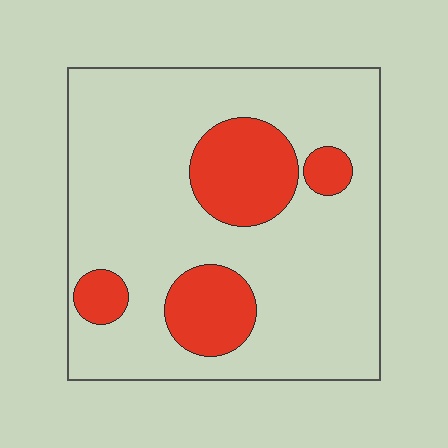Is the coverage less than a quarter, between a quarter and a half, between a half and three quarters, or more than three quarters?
Less than a quarter.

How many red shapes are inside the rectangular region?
4.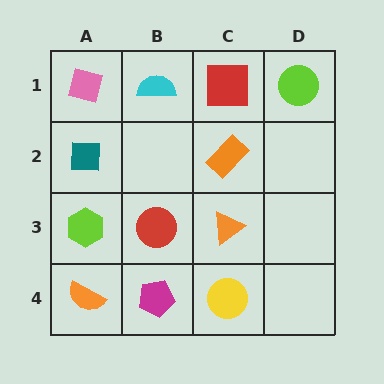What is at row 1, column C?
A red square.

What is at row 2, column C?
An orange rectangle.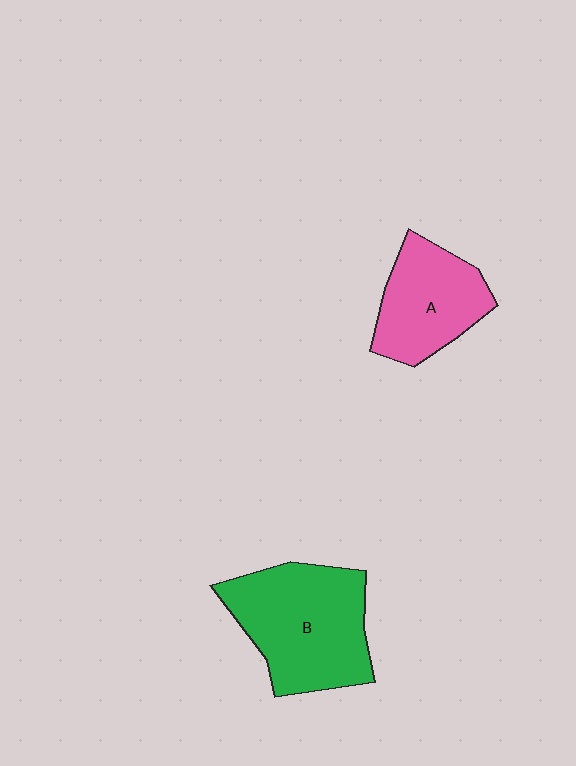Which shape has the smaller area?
Shape A (pink).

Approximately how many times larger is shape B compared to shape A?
Approximately 1.5 times.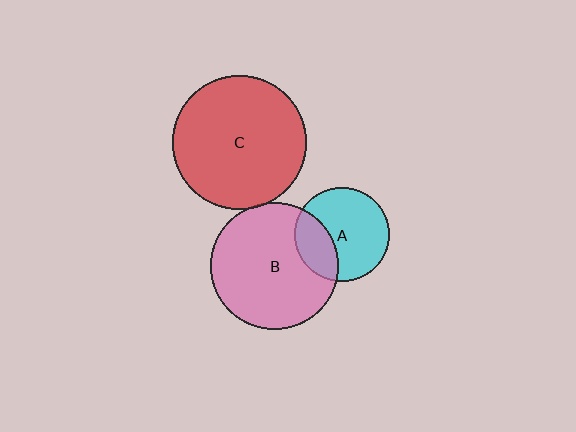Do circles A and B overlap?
Yes.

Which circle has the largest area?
Circle C (red).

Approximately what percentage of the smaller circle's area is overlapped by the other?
Approximately 30%.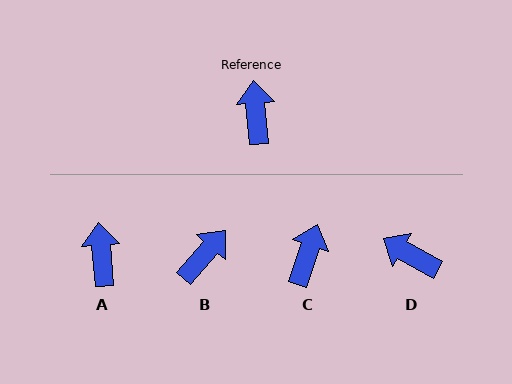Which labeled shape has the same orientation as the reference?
A.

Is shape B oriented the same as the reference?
No, it is off by about 47 degrees.